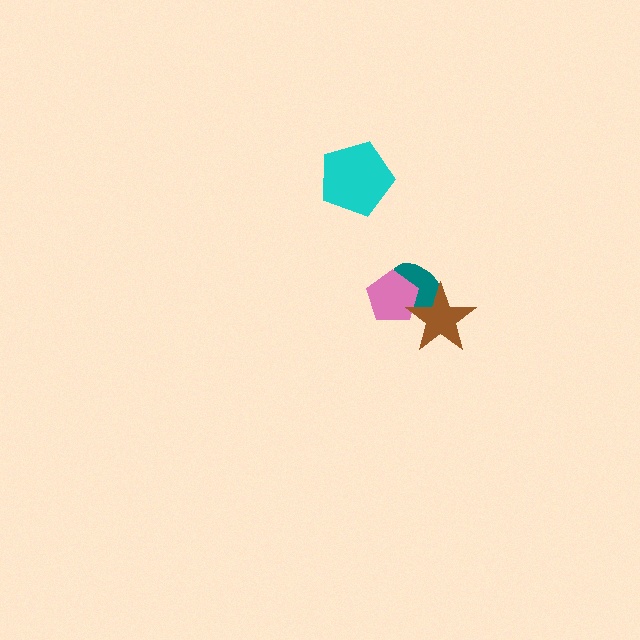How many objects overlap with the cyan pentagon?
0 objects overlap with the cyan pentagon.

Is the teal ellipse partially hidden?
Yes, it is partially covered by another shape.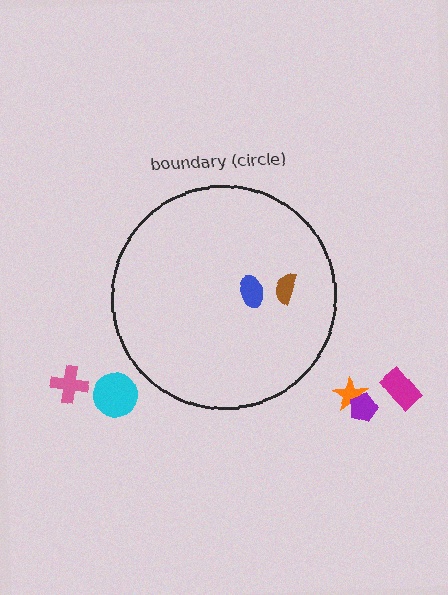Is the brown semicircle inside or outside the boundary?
Inside.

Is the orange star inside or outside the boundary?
Outside.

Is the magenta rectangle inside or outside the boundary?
Outside.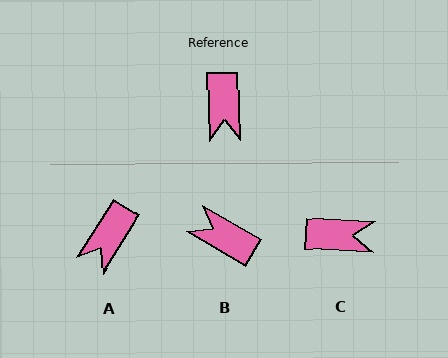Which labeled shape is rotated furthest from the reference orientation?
B, about 122 degrees away.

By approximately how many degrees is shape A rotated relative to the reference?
Approximately 34 degrees clockwise.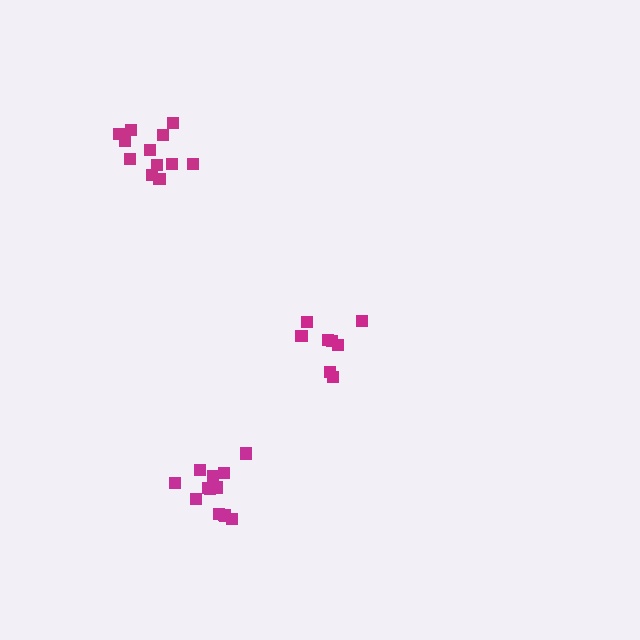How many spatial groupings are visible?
There are 3 spatial groupings.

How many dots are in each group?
Group 1: 8 dots, Group 2: 13 dots, Group 3: 13 dots (34 total).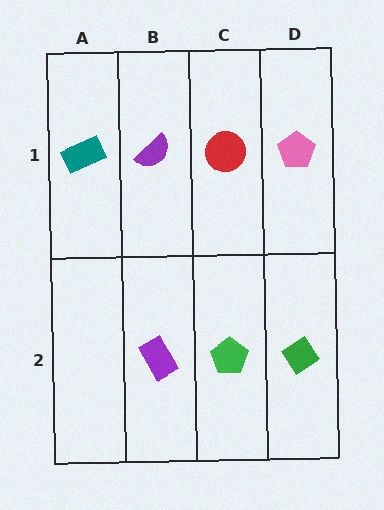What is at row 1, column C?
A red circle.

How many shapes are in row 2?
3 shapes.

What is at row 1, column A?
A teal rectangle.